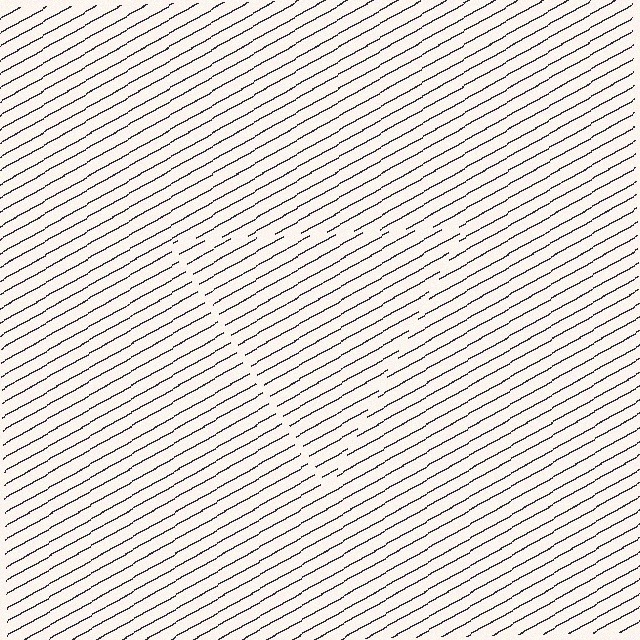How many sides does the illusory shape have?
3 sides — the line-ends trace a triangle.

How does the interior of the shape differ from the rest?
The interior of the shape contains the same grating, shifted by half a period — the contour is defined by the phase discontinuity where line-ends from the inner and outer gratings abut.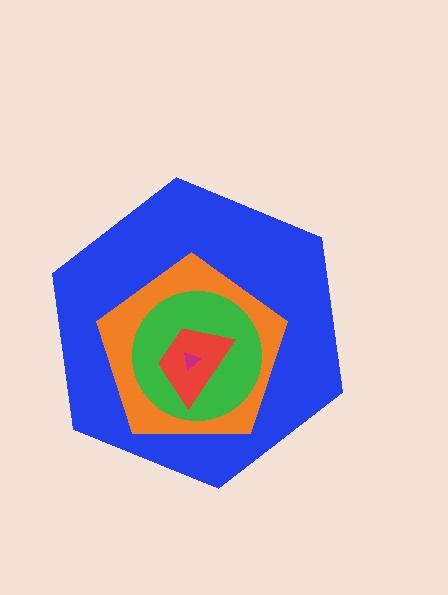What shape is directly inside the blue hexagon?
The orange pentagon.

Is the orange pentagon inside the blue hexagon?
Yes.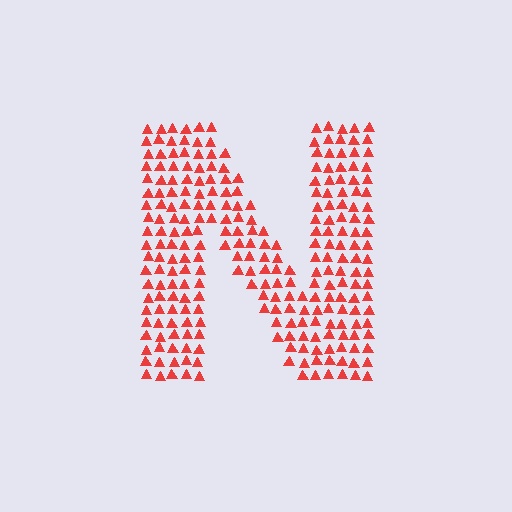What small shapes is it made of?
It is made of small triangles.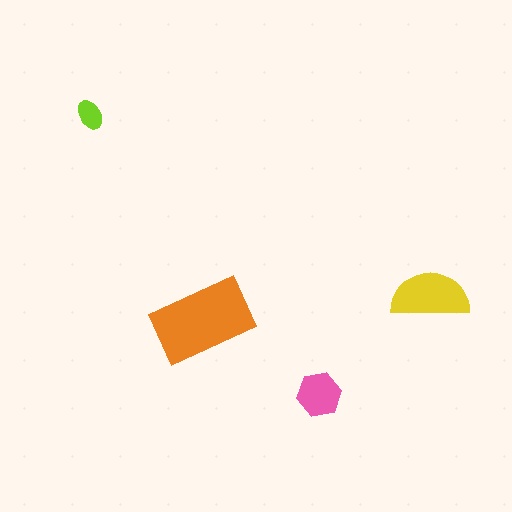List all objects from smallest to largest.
The lime ellipse, the pink hexagon, the yellow semicircle, the orange rectangle.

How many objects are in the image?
There are 4 objects in the image.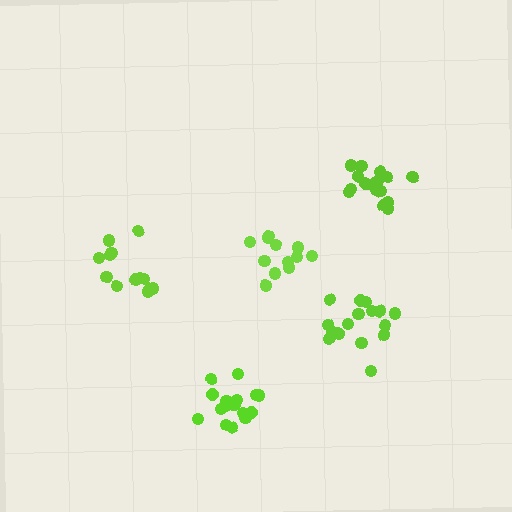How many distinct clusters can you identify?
There are 5 distinct clusters.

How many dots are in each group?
Group 1: 12 dots, Group 2: 16 dots, Group 3: 16 dots, Group 4: 14 dots, Group 5: 16 dots (74 total).